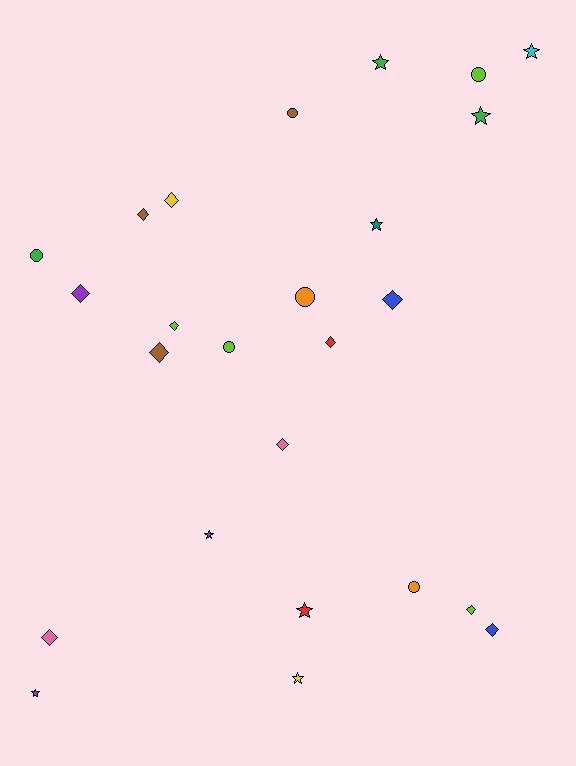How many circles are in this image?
There are 6 circles.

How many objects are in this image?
There are 25 objects.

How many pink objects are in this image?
There are 2 pink objects.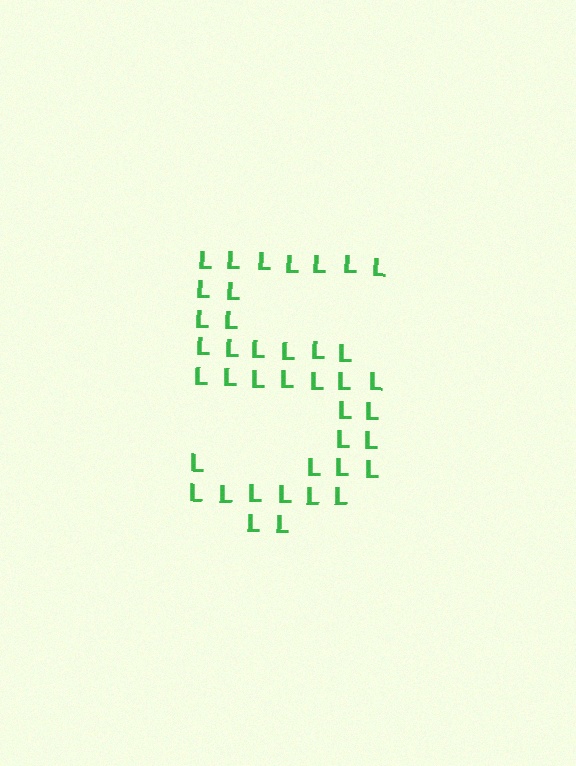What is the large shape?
The large shape is the digit 5.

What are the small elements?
The small elements are letter L's.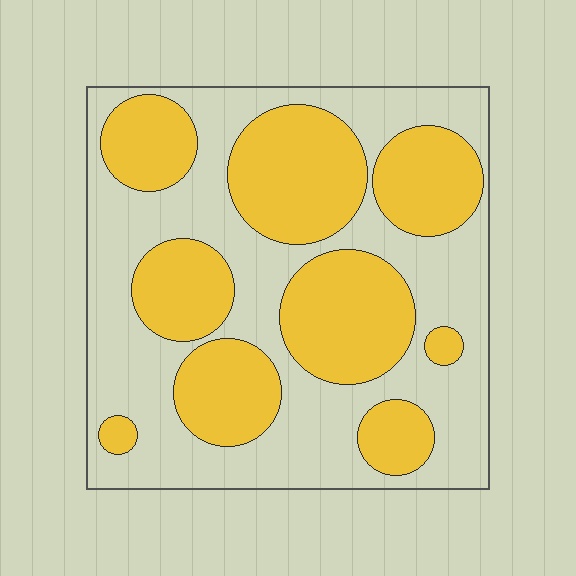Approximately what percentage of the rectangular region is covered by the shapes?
Approximately 45%.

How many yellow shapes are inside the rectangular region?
9.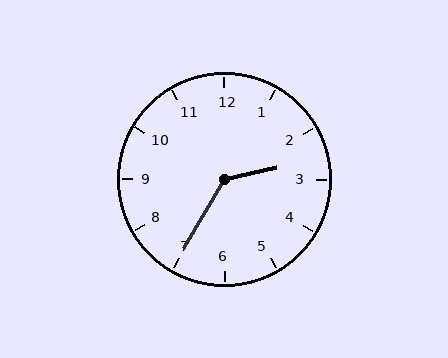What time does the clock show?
2:35.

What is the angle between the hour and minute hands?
Approximately 132 degrees.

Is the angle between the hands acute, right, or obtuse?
It is obtuse.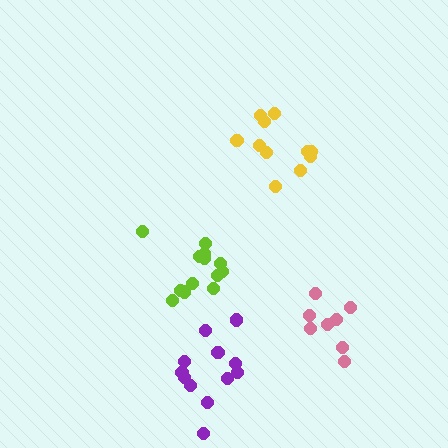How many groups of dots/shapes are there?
There are 4 groups.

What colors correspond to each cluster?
The clusters are colored: yellow, lime, pink, purple.